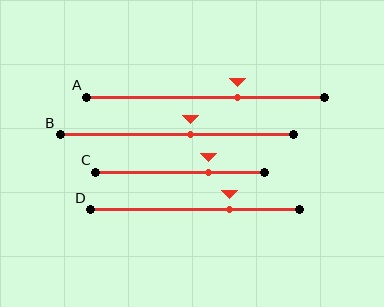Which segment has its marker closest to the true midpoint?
Segment B has its marker closest to the true midpoint.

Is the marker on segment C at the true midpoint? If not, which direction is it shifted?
No, the marker on segment C is shifted to the right by about 17% of the segment length.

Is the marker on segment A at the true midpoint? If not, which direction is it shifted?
No, the marker on segment A is shifted to the right by about 14% of the segment length.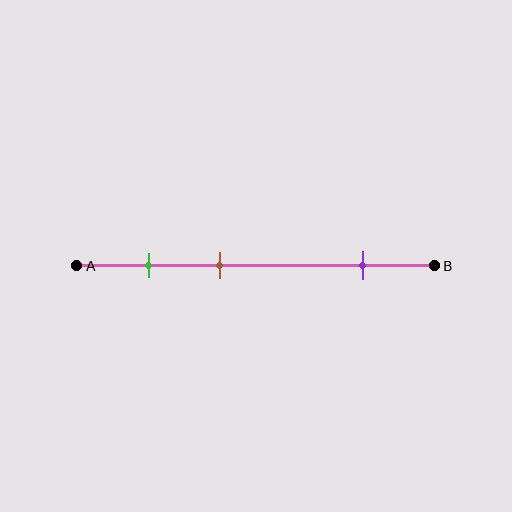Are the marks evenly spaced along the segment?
No, the marks are not evenly spaced.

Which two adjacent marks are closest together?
The green and brown marks are the closest adjacent pair.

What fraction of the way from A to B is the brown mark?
The brown mark is approximately 40% (0.4) of the way from A to B.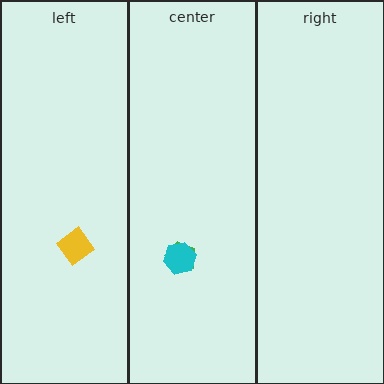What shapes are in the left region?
The yellow diamond.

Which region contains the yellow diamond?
The left region.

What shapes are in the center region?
The green pentagon, the cyan hexagon.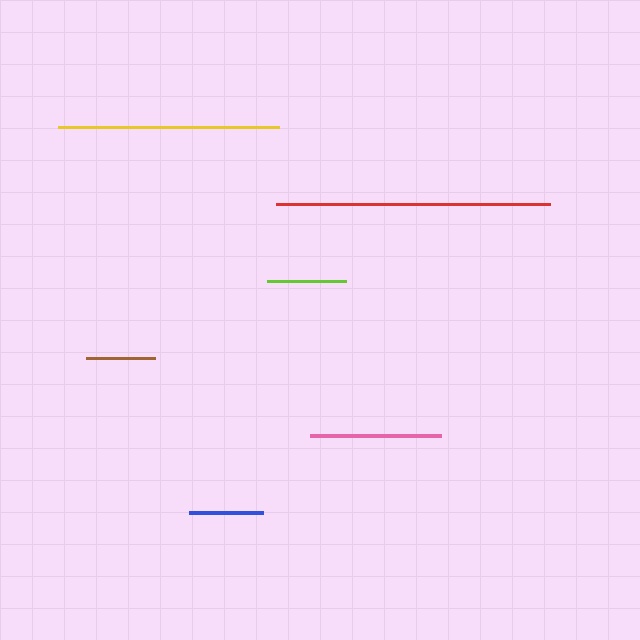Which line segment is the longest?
The red line is the longest at approximately 274 pixels.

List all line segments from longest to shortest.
From longest to shortest: red, yellow, pink, lime, blue, brown.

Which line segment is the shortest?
The brown line is the shortest at approximately 69 pixels.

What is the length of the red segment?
The red segment is approximately 274 pixels long.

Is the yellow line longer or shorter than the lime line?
The yellow line is longer than the lime line.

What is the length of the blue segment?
The blue segment is approximately 74 pixels long.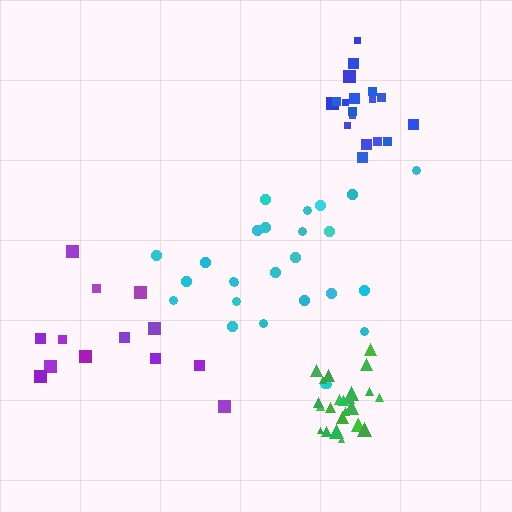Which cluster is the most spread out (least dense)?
Purple.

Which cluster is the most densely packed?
Green.